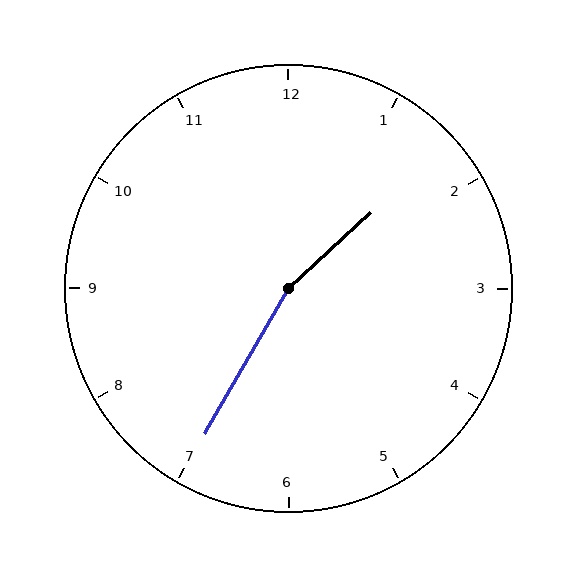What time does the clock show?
1:35.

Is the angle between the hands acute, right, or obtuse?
It is obtuse.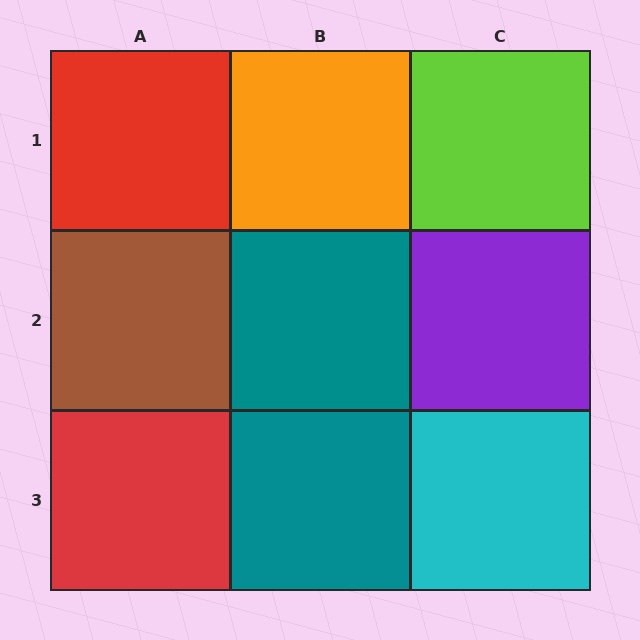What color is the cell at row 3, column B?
Teal.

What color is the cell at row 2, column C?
Purple.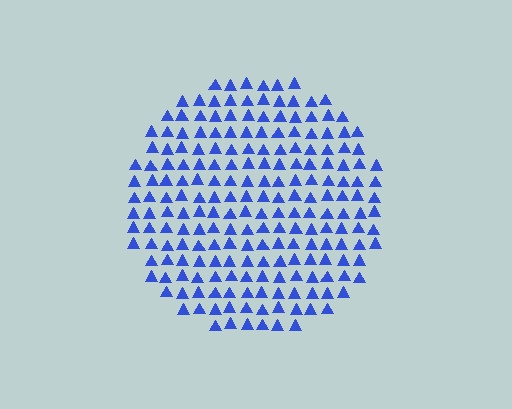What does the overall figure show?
The overall figure shows a circle.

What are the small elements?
The small elements are triangles.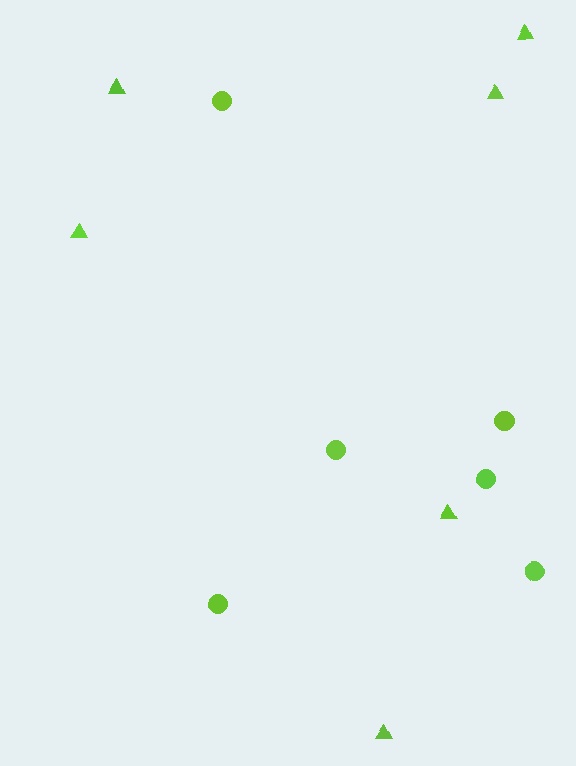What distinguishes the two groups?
There are 2 groups: one group of triangles (6) and one group of circles (6).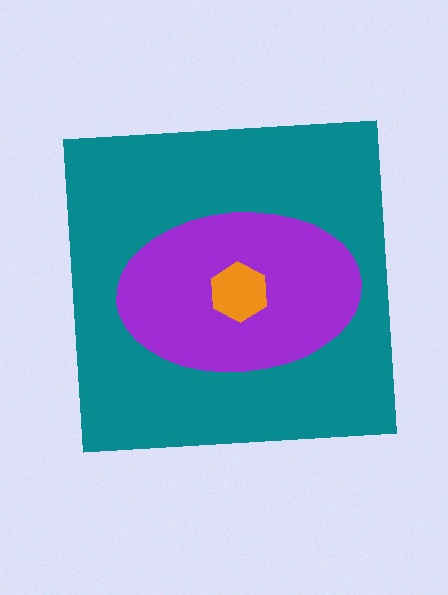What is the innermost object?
The orange hexagon.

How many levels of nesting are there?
3.